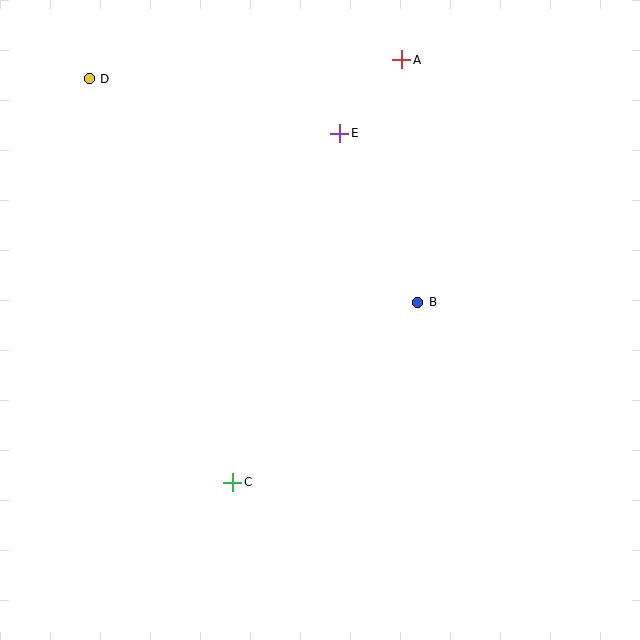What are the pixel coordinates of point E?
Point E is at (340, 133).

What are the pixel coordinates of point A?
Point A is at (402, 60).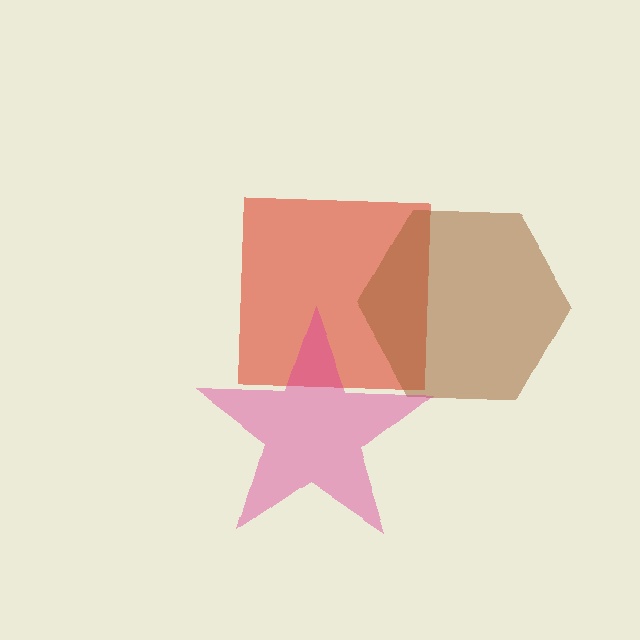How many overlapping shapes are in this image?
There are 3 overlapping shapes in the image.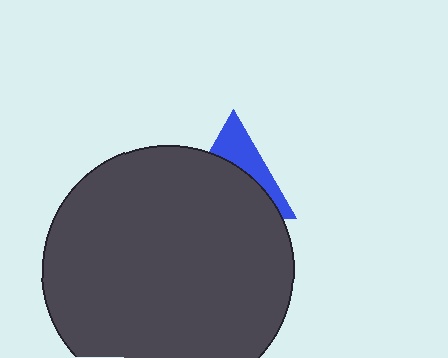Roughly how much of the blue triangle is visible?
A small part of it is visible (roughly 36%).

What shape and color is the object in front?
The object in front is a dark gray circle.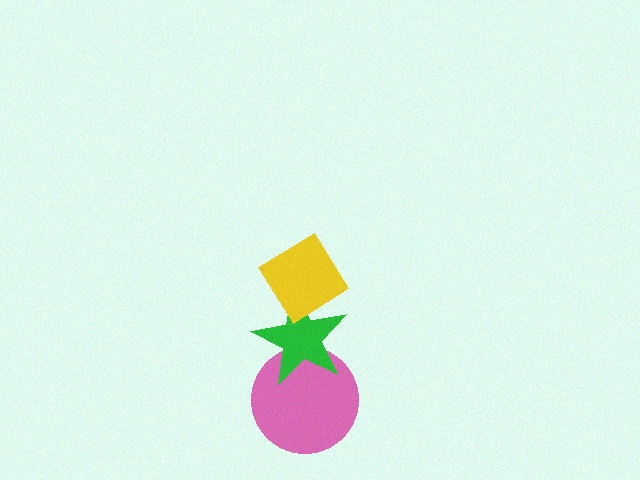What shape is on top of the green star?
The yellow diamond is on top of the green star.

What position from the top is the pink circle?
The pink circle is 3rd from the top.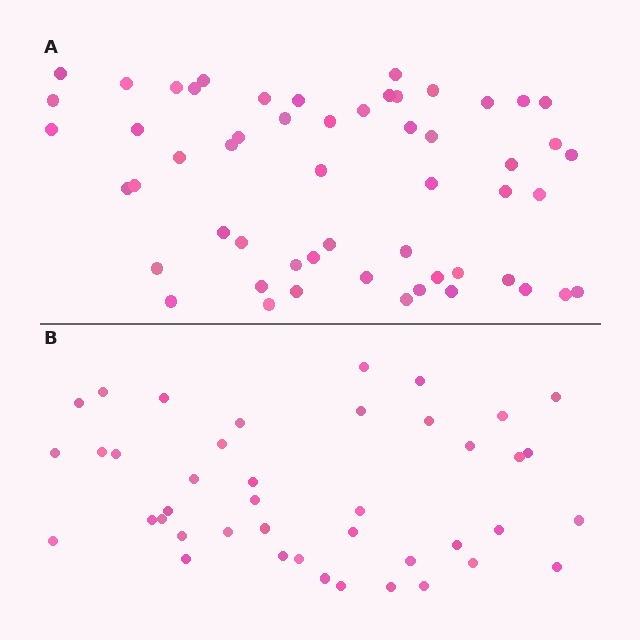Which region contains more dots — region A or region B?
Region A (the top region) has more dots.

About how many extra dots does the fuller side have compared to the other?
Region A has approximately 15 more dots than region B.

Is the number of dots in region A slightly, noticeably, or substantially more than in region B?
Region A has noticeably more, but not dramatically so. The ratio is roughly 1.3 to 1.